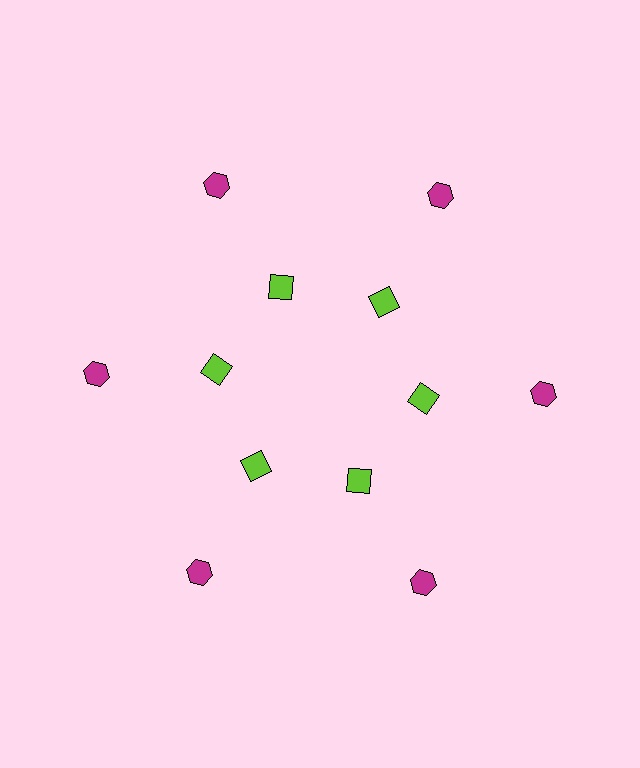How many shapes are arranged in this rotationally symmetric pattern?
There are 12 shapes, arranged in 6 groups of 2.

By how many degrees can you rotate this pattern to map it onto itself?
The pattern maps onto itself every 60 degrees of rotation.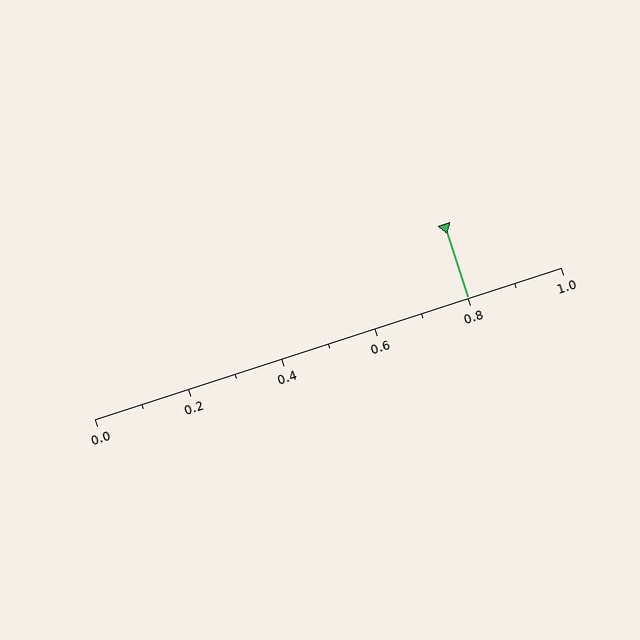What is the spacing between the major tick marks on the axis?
The major ticks are spaced 0.2 apart.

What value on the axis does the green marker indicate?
The marker indicates approximately 0.8.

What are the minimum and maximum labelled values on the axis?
The axis runs from 0.0 to 1.0.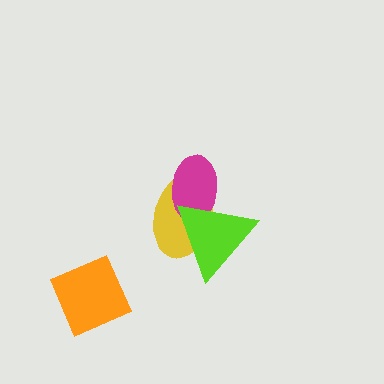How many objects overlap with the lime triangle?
2 objects overlap with the lime triangle.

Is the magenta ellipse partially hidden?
Yes, it is partially covered by another shape.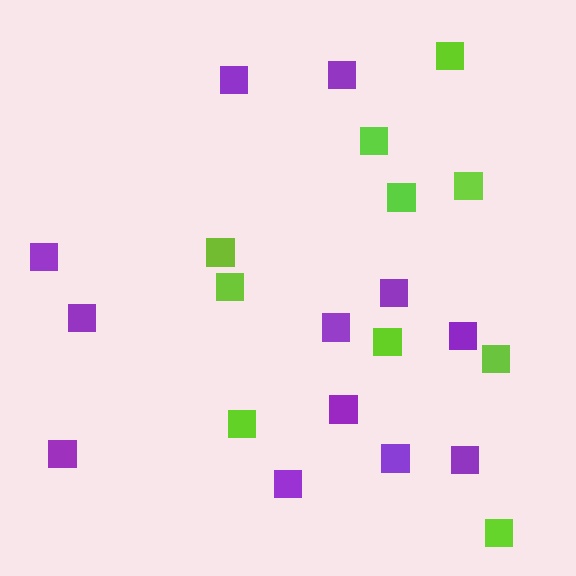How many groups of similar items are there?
There are 2 groups: one group of lime squares (10) and one group of purple squares (12).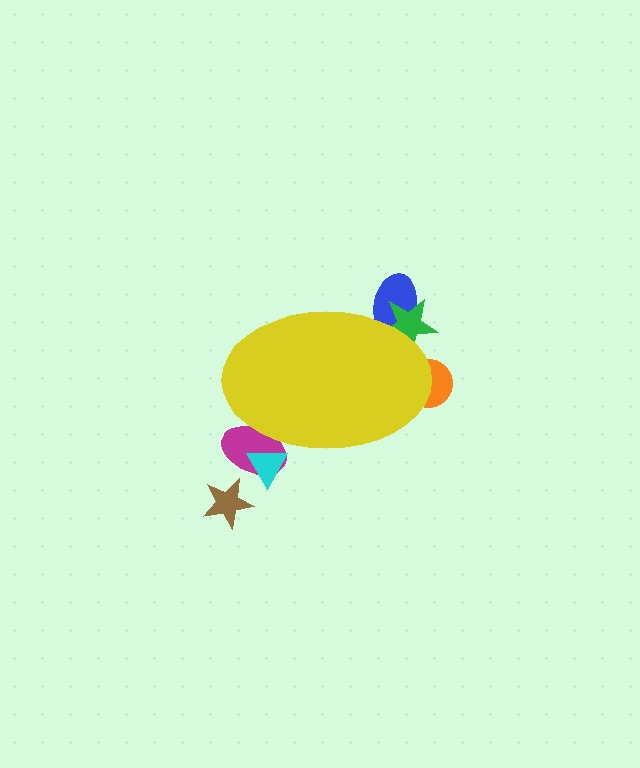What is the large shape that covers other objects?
A yellow ellipse.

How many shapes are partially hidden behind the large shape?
5 shapes are partially hidden.